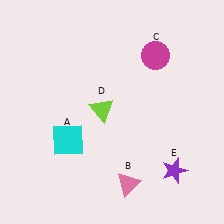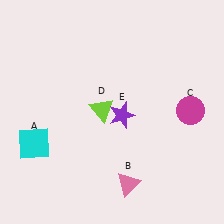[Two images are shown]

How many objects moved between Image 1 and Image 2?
3 objects moved between the two images.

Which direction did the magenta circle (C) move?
The magenta circle (C) moved down.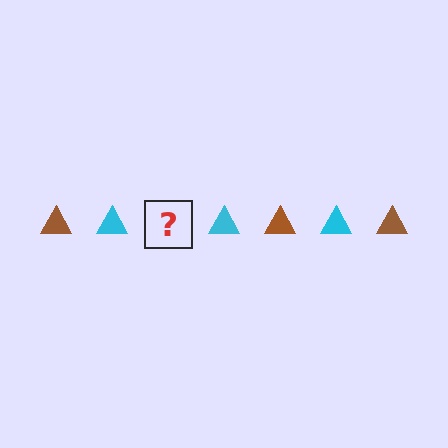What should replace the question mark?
The question mark should be replaced with a brown triangle.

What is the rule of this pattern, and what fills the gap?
The rule is that the pattern cycles through brown, cyan triangles. The gap should be filled with a brown triangle.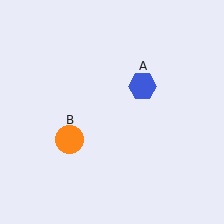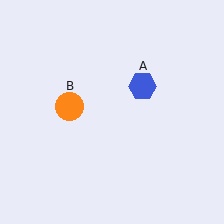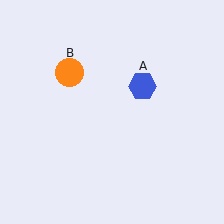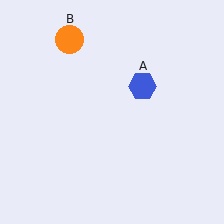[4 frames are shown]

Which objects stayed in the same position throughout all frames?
Blue hexagon (object A) remained stationary.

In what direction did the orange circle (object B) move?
The orange circle (object B) moved up.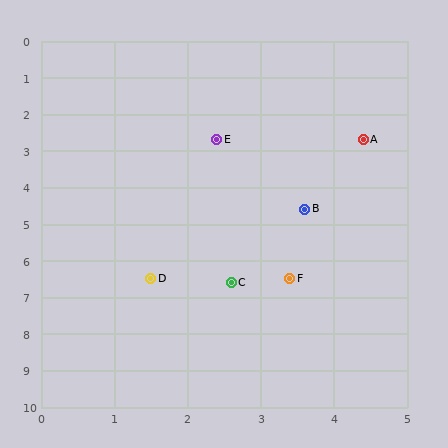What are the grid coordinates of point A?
Point A is at approximately (4.4, 2.7).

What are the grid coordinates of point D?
Point D is at approximately (1.5, 6.5).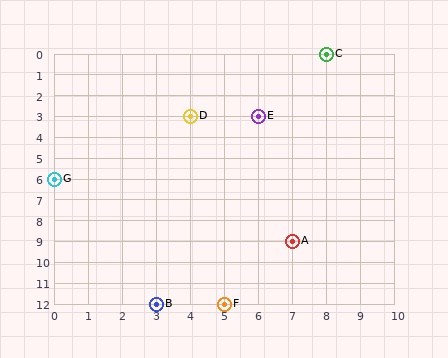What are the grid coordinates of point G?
Point G is at grid coordinates (0, 6).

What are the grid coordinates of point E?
Point E is at grid coordinates (6, 3).